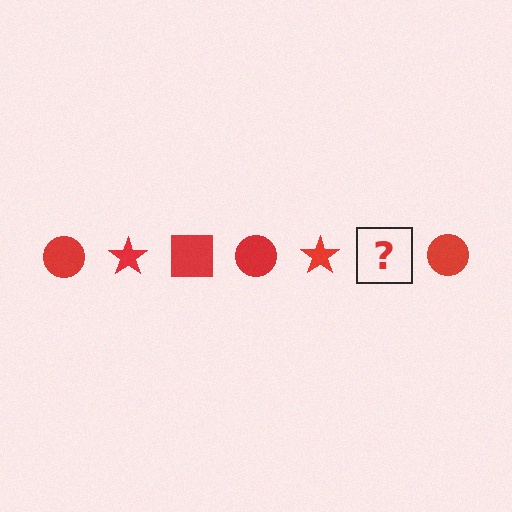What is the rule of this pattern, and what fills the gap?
The rule is that the pattern cycles through circle, star, square shapes in red. The gap should be filled with a red square.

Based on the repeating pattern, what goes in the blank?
The blank should be a red square.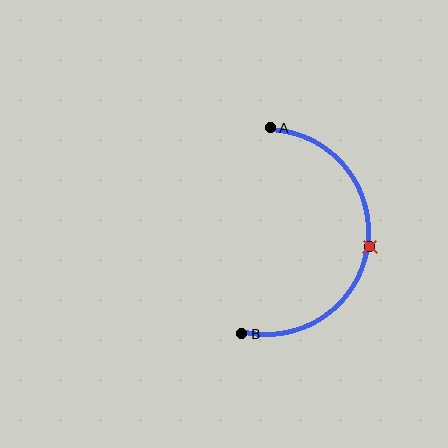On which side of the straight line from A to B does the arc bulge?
The arc bulges to the right of the straight line connecting A and B.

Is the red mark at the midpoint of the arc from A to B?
Yes. The red mark lies on the arc at equal arc-length from both A and B — it is the arc midpoint.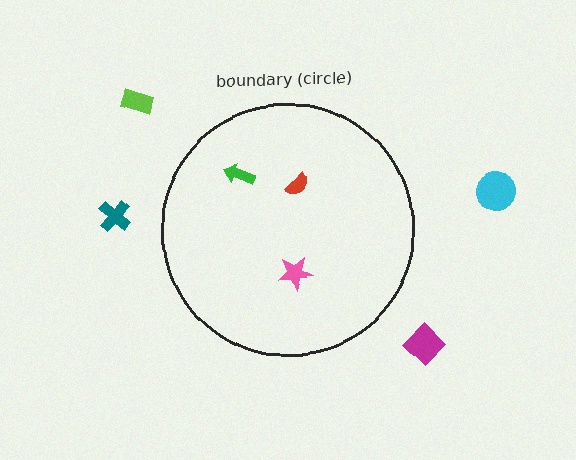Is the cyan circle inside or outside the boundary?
Outside.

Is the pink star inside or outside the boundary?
Inside.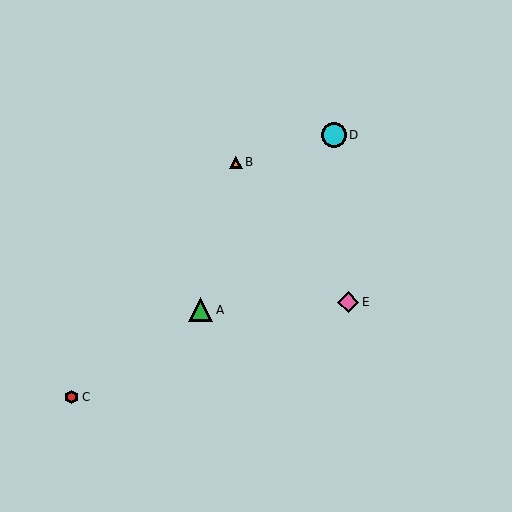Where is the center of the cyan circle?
The center of the cyan circle is at (334, 135).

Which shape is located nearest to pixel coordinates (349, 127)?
The cyan circle (labeled D) at (334, 135) is nearest to that location.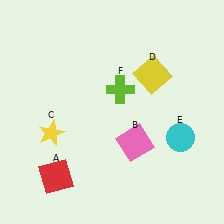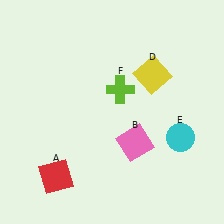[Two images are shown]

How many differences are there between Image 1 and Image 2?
There is 1 difference between the two images.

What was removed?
The yellow star (C) was removed in Image 2.